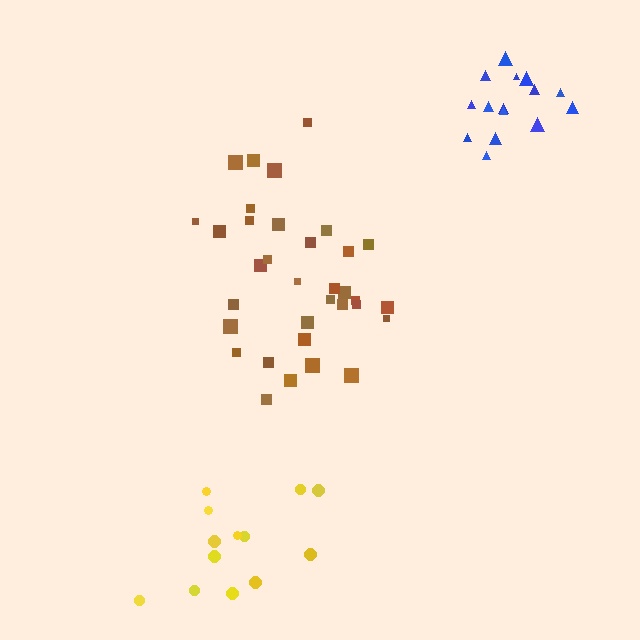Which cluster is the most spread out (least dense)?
Yellow.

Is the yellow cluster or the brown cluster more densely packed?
Brown.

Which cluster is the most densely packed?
Blue.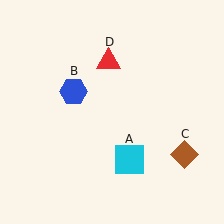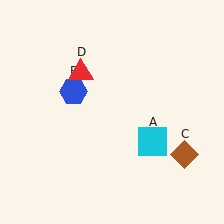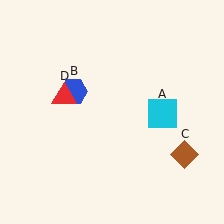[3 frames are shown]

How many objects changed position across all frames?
2 objects changed position: cyan square (object A), red triangle (object D).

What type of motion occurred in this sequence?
The cyan square (object A), red triangle (object D) rotated counterclockwise around the center of the scene.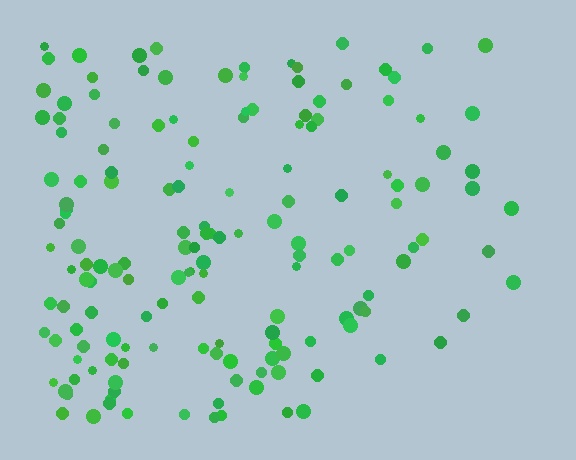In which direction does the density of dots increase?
From right to left, with the left side densest.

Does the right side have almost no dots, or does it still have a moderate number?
Still a moderate number, just noticeably fewer than the left.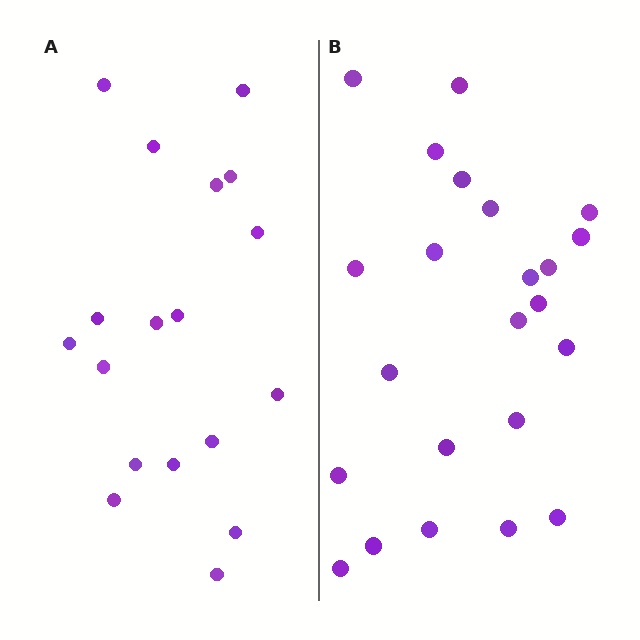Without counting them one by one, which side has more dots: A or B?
Region B (the right region) has more dots.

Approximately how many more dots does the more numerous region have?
Region B has about 5 more dots than region A.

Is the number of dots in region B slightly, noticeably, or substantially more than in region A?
Region B has noticeably more, but not dramatically so. The ratio is roughly 1.3 to 1.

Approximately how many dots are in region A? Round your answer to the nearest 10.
About 20 dots. (The exact count is 18, which rounds to 20.)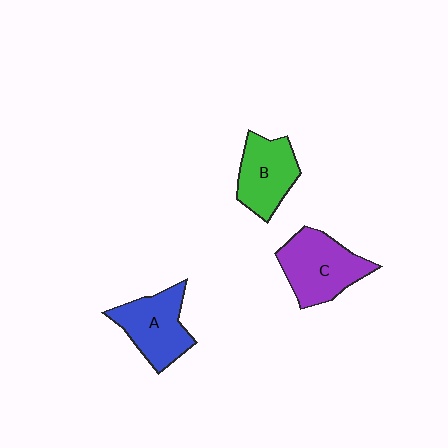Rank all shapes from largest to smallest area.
From largest to smallest: C (purple), A (blue), B (green).